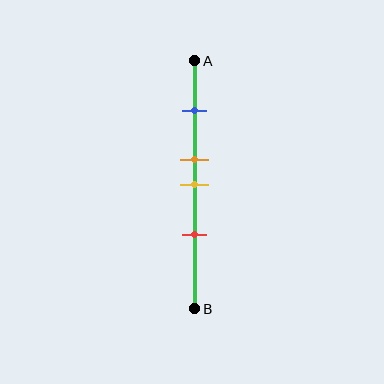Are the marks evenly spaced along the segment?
No, the marks are not evenly spaced.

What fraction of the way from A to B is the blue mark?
The blue mark is approximately 20% (0.2) of the way from A to B.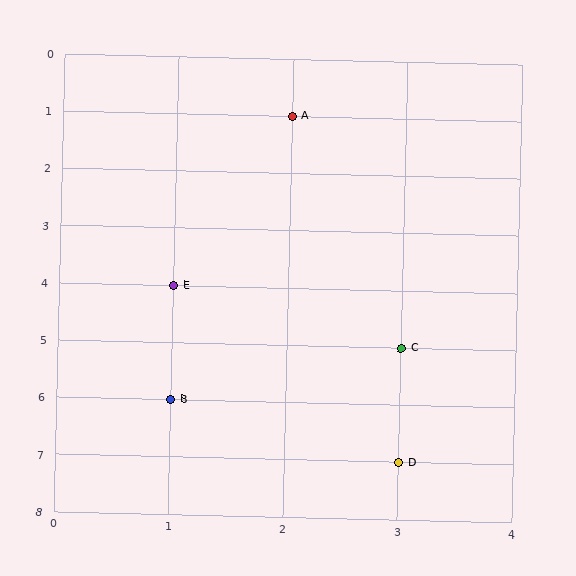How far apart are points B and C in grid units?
Points B and C are 2 columns and 1 row apart (about 2.2 grid units diagonally).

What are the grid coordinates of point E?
Point E is at grid coordinates (1, 4).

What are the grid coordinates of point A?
Point A is at grid coordinates (2, 1).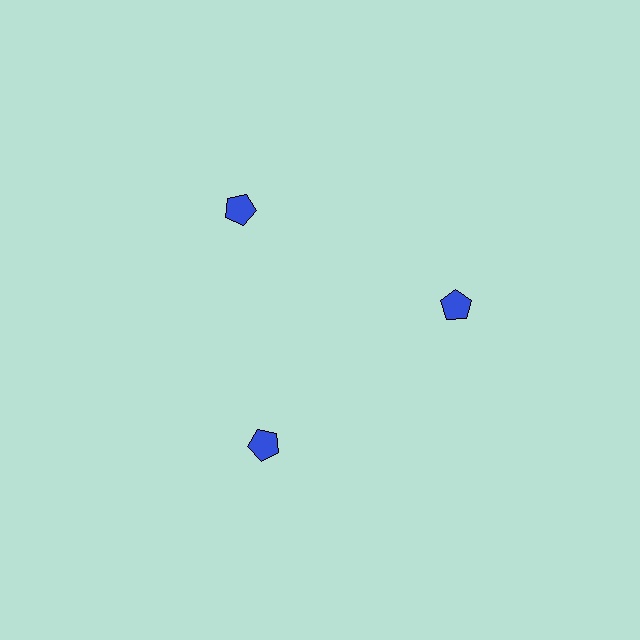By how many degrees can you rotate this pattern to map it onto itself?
The pattern maps onto itself every 120 degrees of rotation.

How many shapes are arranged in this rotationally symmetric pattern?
There are 3 shapes, arranged in 3 groups of 1.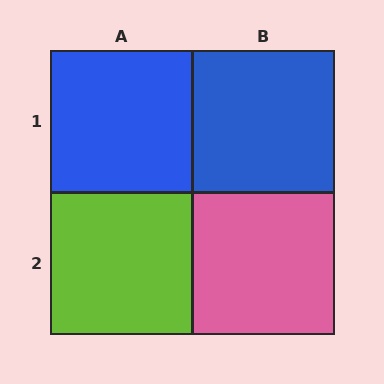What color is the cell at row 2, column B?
Pink.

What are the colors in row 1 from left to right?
Blue, blue.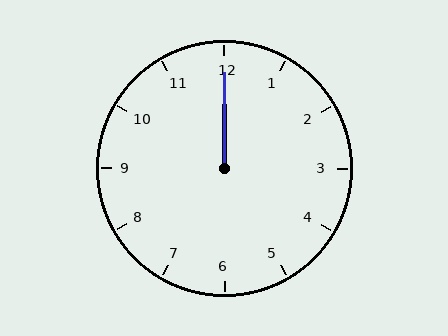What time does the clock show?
12:00.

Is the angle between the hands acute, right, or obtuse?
It is acute.